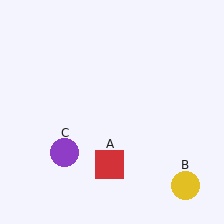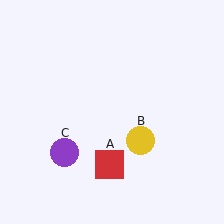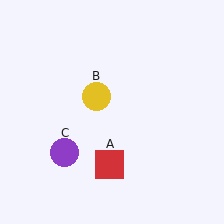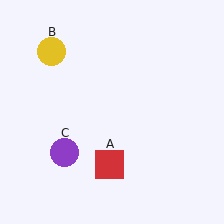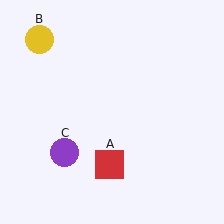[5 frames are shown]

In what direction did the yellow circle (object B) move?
The yellow circle (object B) moved up and to the left.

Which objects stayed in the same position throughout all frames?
Red square (object A) and purple circle (object C) remained stationary.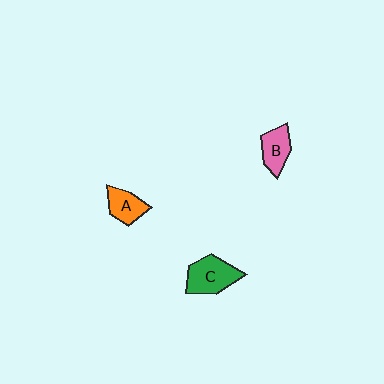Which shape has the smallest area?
Shape A (orange).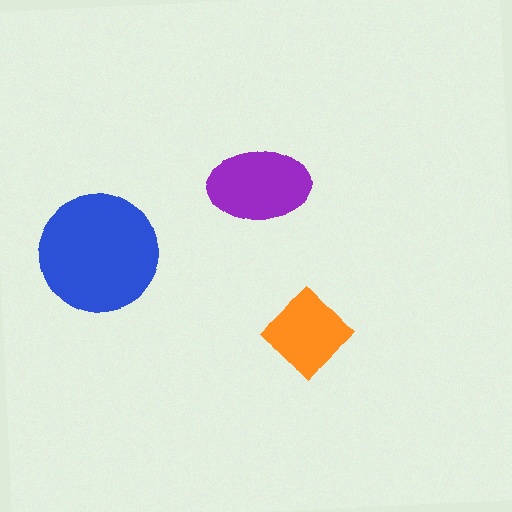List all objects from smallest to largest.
The orange diamond, the purple ellipse, the blue circle.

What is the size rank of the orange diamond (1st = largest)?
3rd.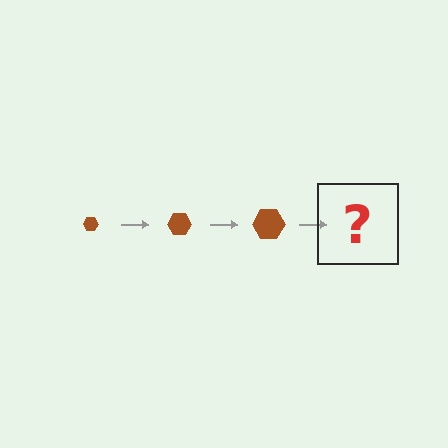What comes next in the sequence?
The next element should be a brown hexagon, larger than the previous one.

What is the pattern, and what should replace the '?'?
The pattern is that the hexagon gets progressively larger each step. The '?' should be a brown hexagon, larger than the previous one.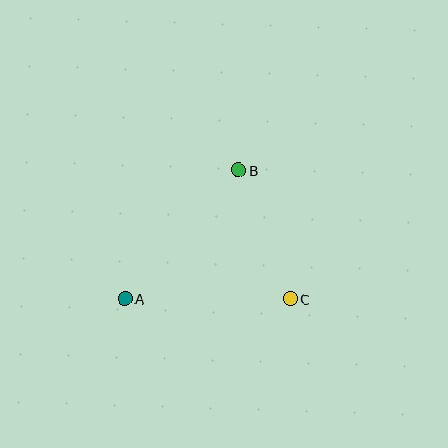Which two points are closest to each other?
Points B and C are closest to each other.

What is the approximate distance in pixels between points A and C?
The distance between A and C is approximately 165 pixels.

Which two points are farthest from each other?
Points A and B are farthest from each other.